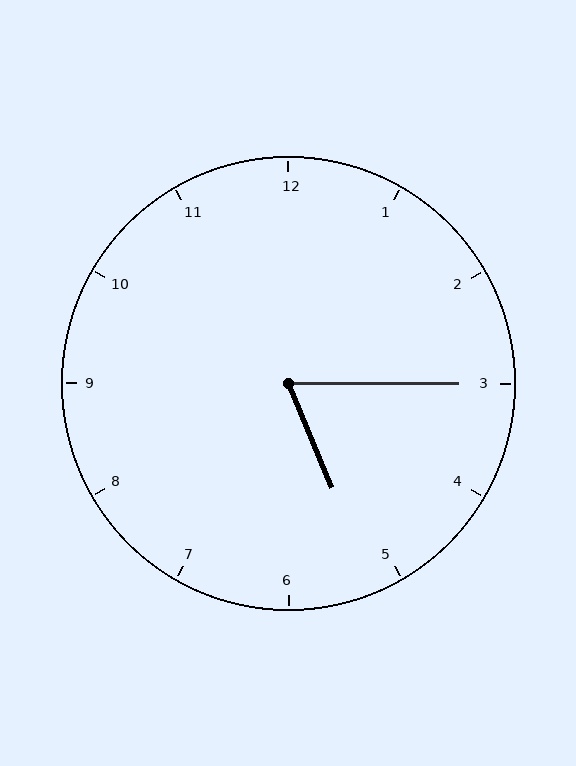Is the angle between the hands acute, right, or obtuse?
It is acute.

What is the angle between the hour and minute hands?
Approximately 68 degrees.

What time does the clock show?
5:15.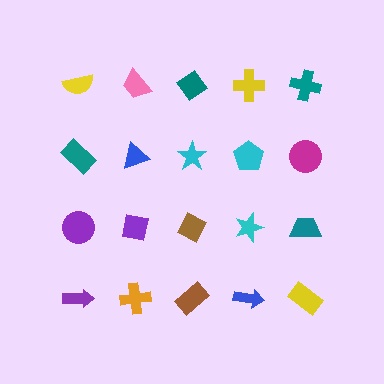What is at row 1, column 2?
A pink trapezoid.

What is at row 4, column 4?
A blue arrow.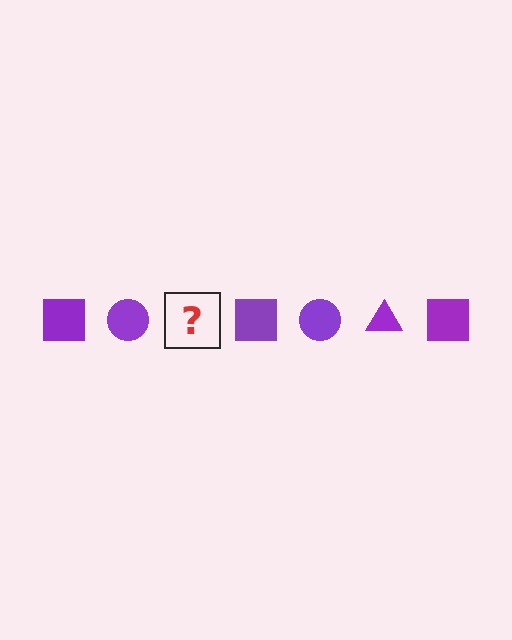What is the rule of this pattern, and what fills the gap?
The rule is that the pattern cycles through square, circle, triangle shapes in purple. The gap should be filled with a purple triangle.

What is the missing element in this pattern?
The missing element is a purple triangle.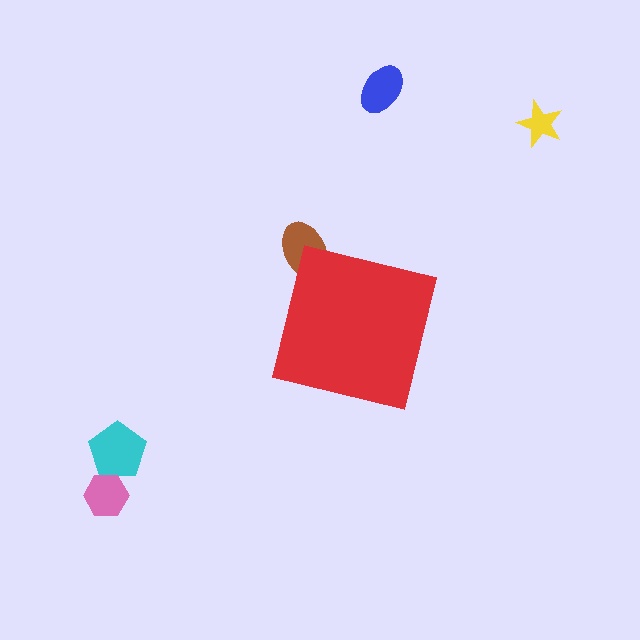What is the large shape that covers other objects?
A red square.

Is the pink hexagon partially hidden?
No, the pink hexagon is fully visible.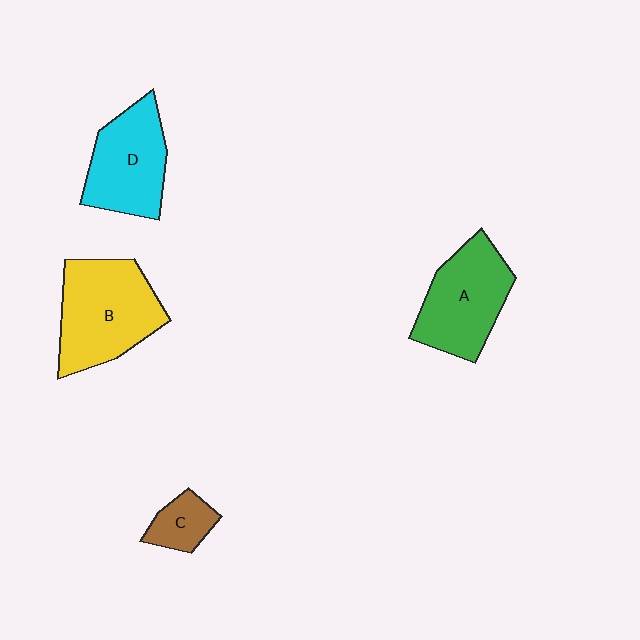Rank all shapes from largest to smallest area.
From largest to smallest: B (yellow), A (green), D (cyan), C (brown).